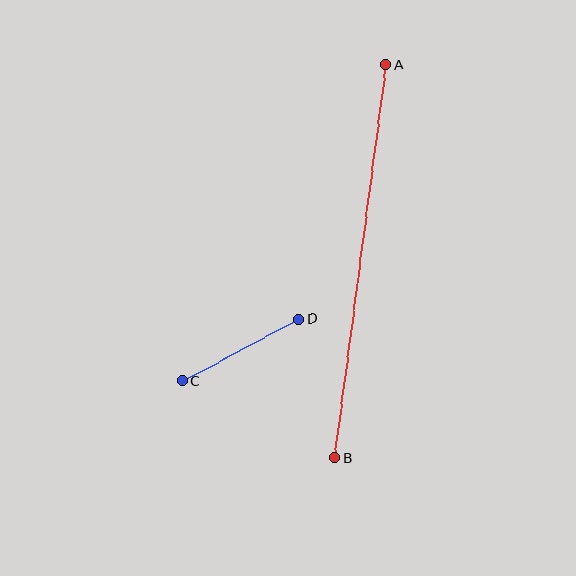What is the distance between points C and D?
The distance is approximately 132 pixels.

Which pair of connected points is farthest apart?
Points A and B are farthest apart.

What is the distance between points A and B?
The distance is approximately 397 pixels.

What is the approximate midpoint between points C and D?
The midpoint is at approximately (240, 350) pixels.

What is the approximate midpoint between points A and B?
The midpoint is at approximately (360, 261) pixels.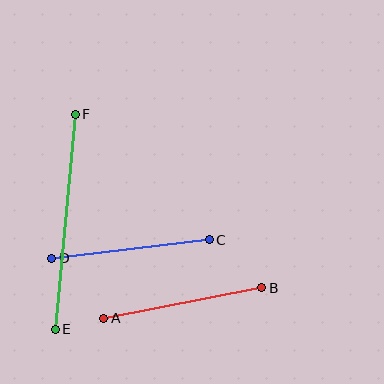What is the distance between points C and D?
The distance is approximately 159 pixels.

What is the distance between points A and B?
The distance is approximately 161 pixels.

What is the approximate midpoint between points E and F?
The midpoint is at approximately (65, 222) pixels.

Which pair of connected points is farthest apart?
Points E and F are farthest apart.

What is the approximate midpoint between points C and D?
The midpoint is at approximately (130, 249) pixels.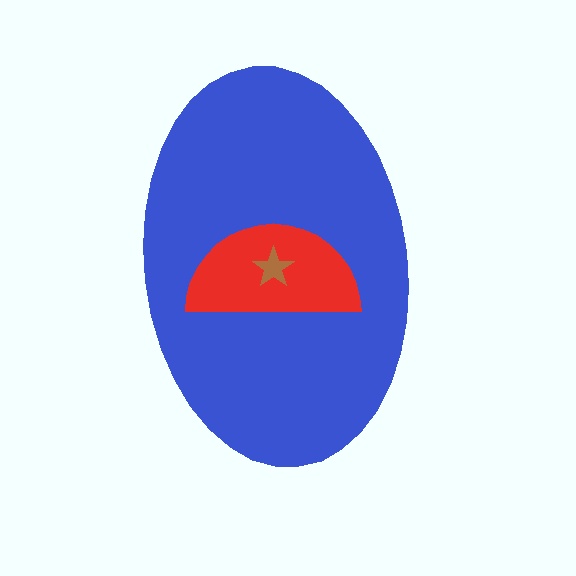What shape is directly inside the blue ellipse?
The red semicircle.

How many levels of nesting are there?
3.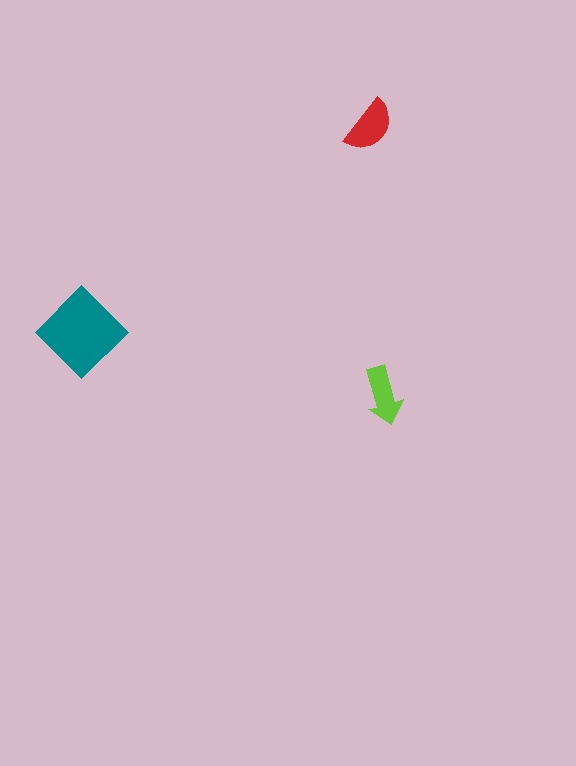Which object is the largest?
The teal diamond.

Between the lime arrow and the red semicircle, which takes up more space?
The red semicircle.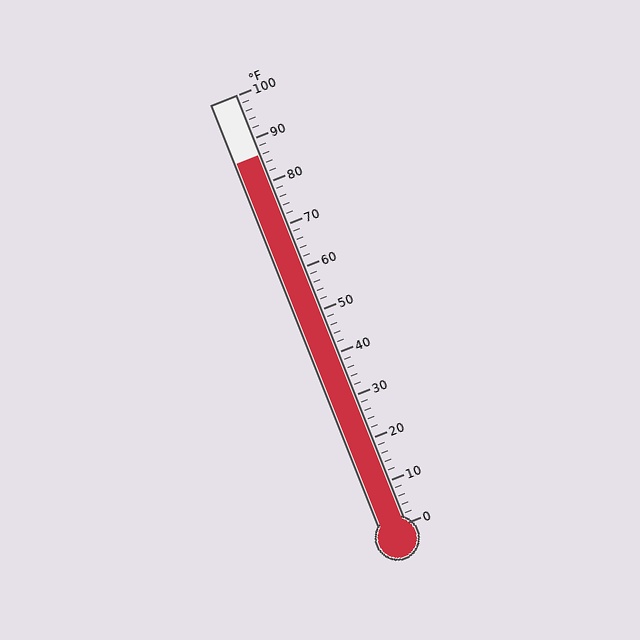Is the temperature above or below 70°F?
The temperature is above 70°F.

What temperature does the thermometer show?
The thermometer shows approximately 86°F.